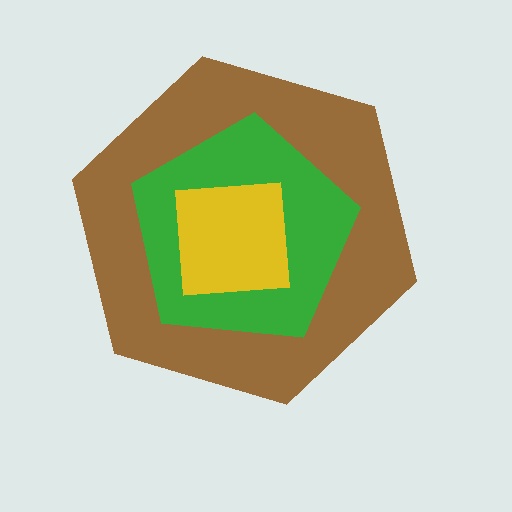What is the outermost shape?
The brown hexagon.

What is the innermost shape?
The yellow square.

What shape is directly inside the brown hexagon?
The green pentagon.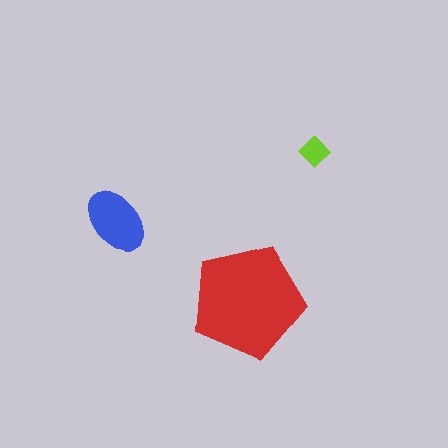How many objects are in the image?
There are 3 objects in the image.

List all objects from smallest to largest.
The lime diamond, the blue ellipse, the red pentagon.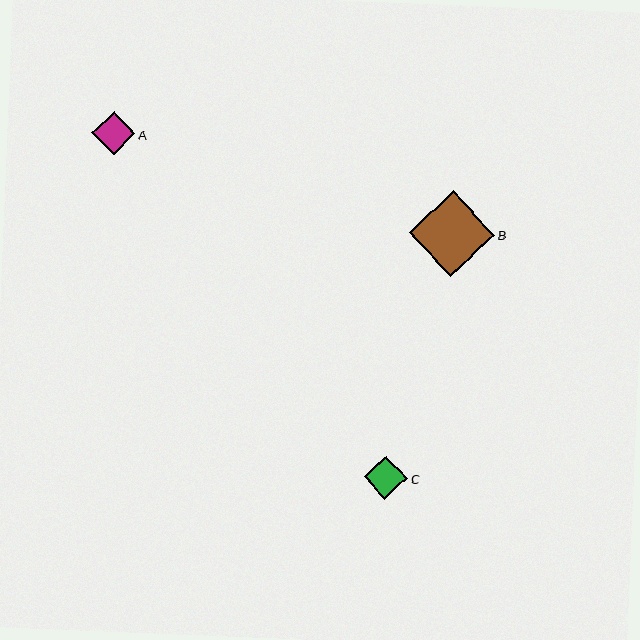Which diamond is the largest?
Diamond B is the largest with a size of approximately 85 pixels.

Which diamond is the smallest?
Diamond A is the smallest with a size of approximately 43 pixels.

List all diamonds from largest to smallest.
From largest to smallest: B, C, A.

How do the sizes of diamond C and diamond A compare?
Diamond C and diamond A are approximately the same size.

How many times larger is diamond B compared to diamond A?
Diamond B is approximately 2.0 times the size of diamond A.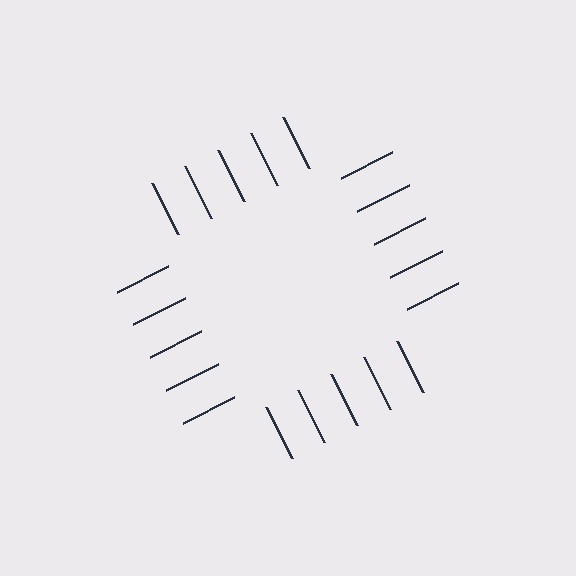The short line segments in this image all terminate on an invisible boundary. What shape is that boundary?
An illusory square — the line segments terminate on its edges but no continuous stroke is drawn.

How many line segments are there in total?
20 — 5 along each of the 4 edges.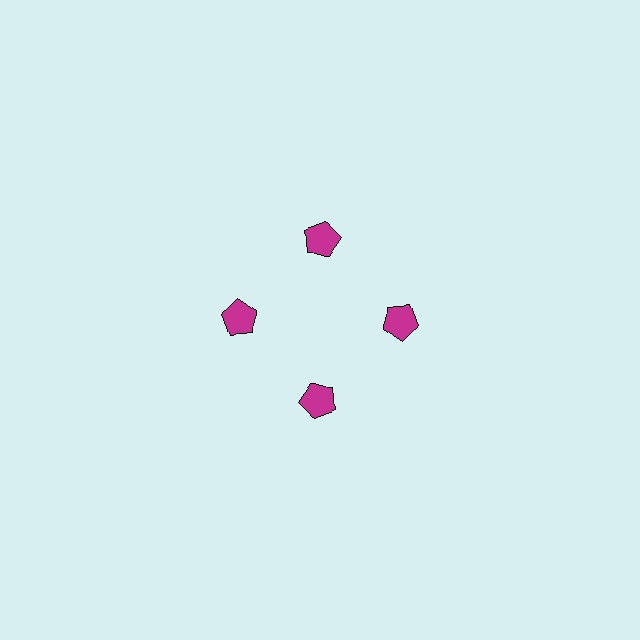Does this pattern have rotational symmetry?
Yes, this pattern has 4-fold rotational symmetry. It looks the same after rotating 90 degrees around the center.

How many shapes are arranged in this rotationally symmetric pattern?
There are 4 shapes, arranged in 4 groups of 1.